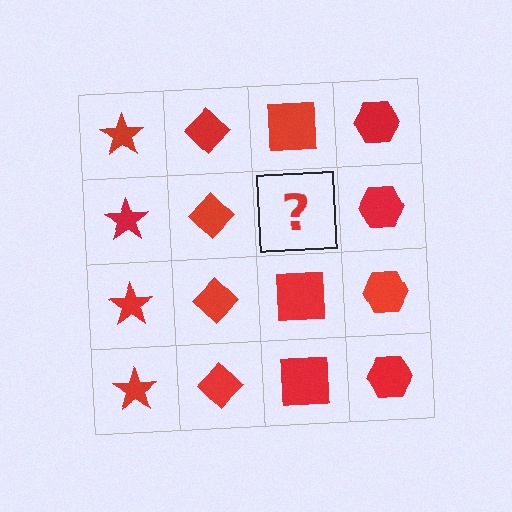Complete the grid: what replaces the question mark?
The question mark should be replaced with a red square.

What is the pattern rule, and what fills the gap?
The rule is that each column has a consistent shape. The gap should be filled with a red square.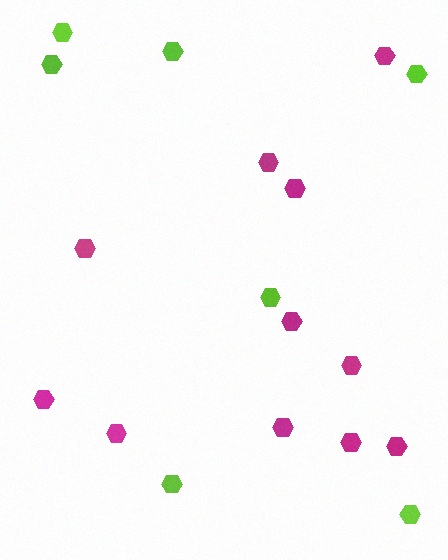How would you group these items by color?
There are 2 groups: one group of magenta hexagons (11) and one group of lime hexagons (7).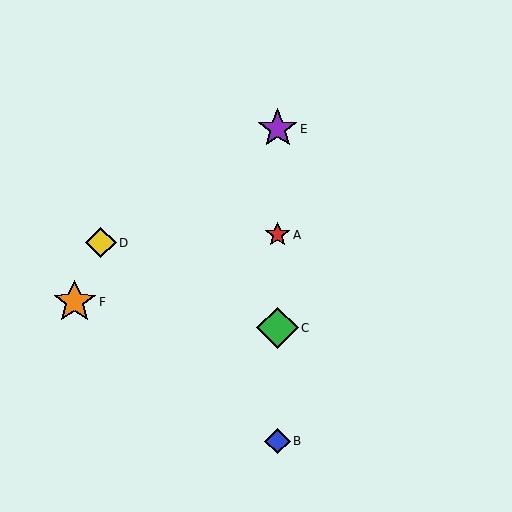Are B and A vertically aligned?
Yes, both are at x≈278.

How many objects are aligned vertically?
4 objects (A, B, C, E) are aligned vertically.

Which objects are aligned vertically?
Objects A, B, C, E are aligned vertically.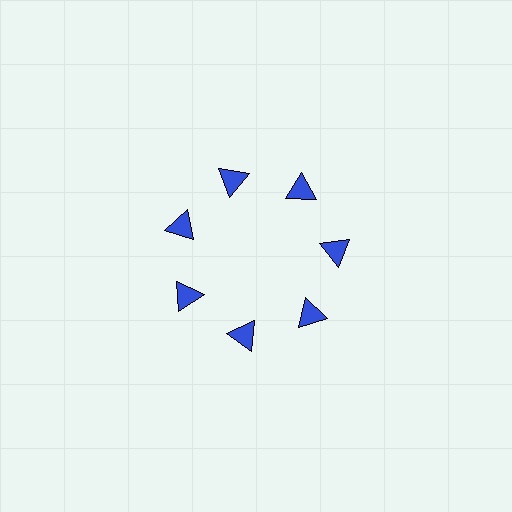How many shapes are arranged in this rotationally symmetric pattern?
There are 7 shapes, arranged in 7 groups of 1.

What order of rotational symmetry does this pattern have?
This pattern has 7-fold rotational symmetry.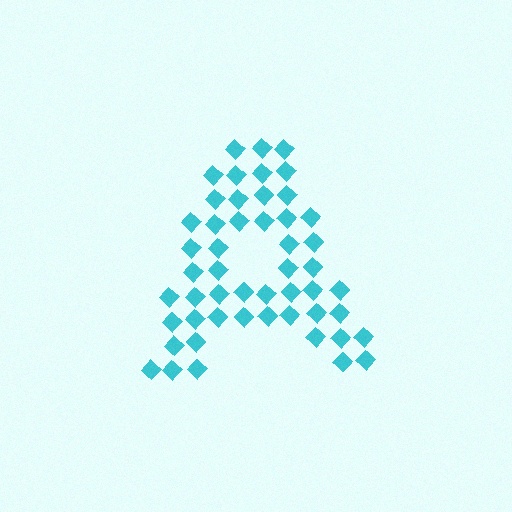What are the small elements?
The small elements are diamonds.